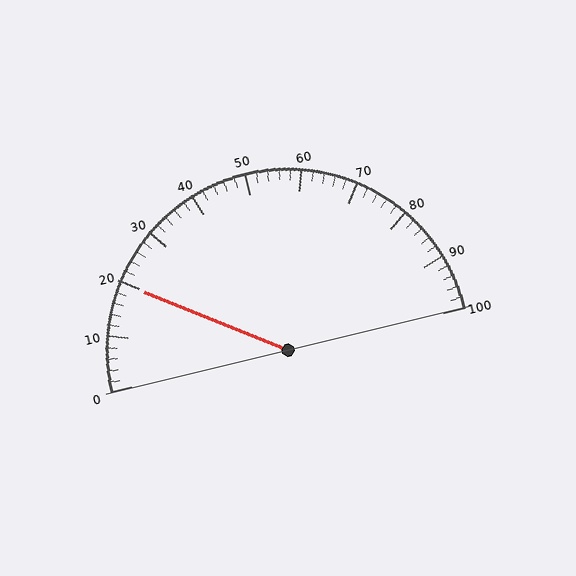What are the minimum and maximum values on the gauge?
The gauge ranges from 0 to 100.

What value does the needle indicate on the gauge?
The needle indicates approximately 20.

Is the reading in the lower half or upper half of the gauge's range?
The reading is in the lower half of the range (0 to 100).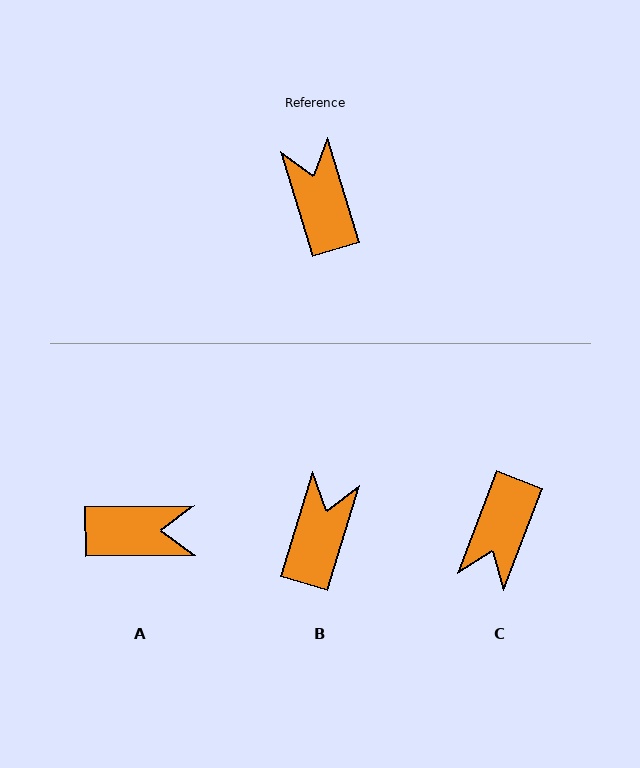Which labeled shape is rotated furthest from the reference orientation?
C, about 142 degrees away.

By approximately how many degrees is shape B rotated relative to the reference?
Approximately 34 degrees clockwise.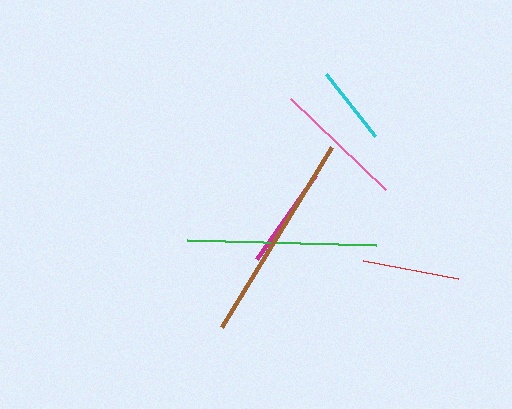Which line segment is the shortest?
The cyan line is the shortest at approximately 79 pixels.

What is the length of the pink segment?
The pink segment is approximately 131 pixels long.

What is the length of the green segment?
The green segment is approximately 189 pixels long.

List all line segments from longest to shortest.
From longest to shortest: brown, green, pink, magenta, red, cyan.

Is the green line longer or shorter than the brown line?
The brown line is longer than the green line.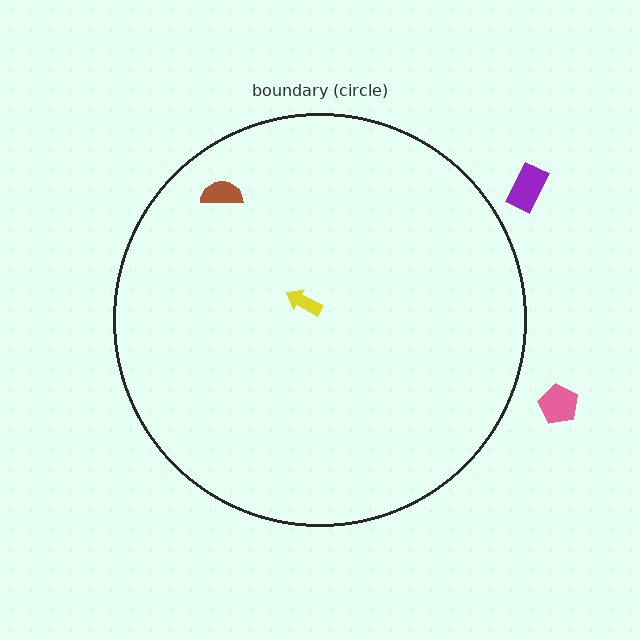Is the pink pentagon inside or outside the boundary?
Outside.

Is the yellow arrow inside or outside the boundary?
Inside.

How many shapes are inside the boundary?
2 inside, 2 outside.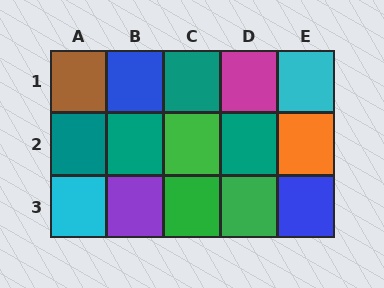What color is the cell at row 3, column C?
Green.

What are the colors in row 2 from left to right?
Teal, teal, green, teal, orange.